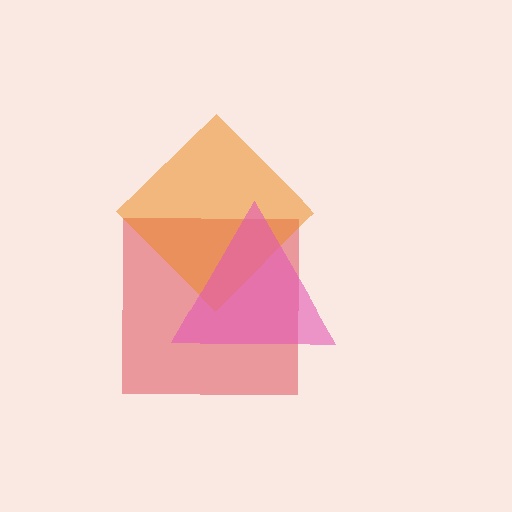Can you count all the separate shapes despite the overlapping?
Yes, there are 3 separate shapes.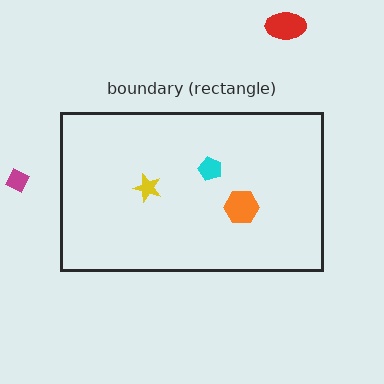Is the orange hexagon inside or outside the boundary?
Inside.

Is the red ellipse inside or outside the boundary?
Outside.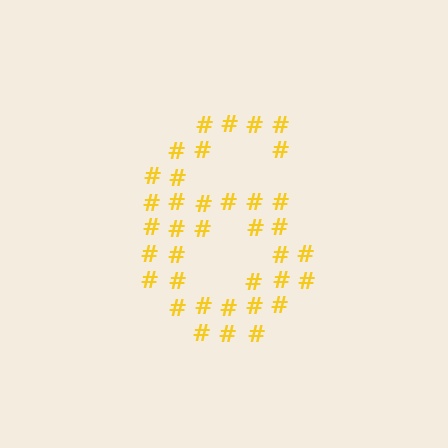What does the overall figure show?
The overall figure shows the digit 6.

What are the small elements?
The small elements are hash symbols.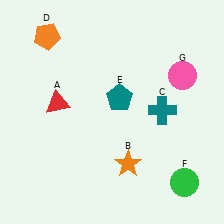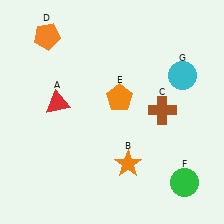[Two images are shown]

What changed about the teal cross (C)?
In Image 1, C is teal. In Image 2, it changed to brown.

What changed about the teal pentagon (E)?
In Image 1, E is teal. In Image 2, it changed to orange.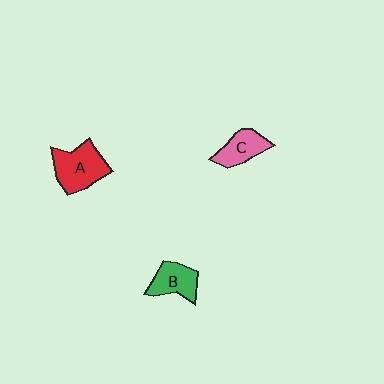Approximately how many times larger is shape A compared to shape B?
Approximately 1.4 times.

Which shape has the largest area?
Shape A (red).